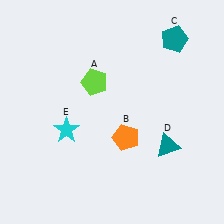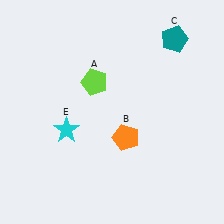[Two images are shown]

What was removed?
The teal triangle (D) was removed in Image 2.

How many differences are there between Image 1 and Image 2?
There is 1 difference between the two images.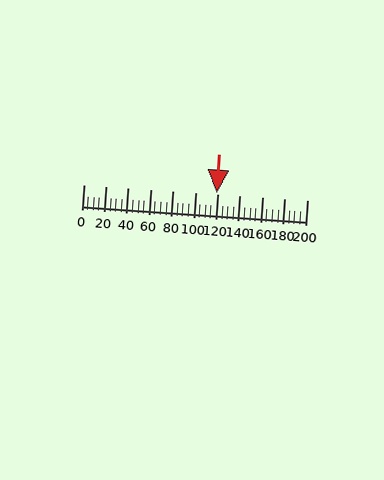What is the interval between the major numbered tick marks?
The major tick marks are spaced 20 units apart.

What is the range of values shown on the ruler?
The ruler shows values from 0 to 200.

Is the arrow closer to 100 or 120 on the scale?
The arrow is closer to 120.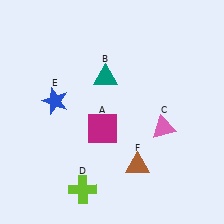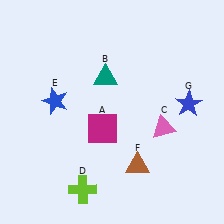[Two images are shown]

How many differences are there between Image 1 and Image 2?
There is 1 difference between the two images.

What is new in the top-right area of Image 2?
A blue star (G) was added in the top-right area of Image 2.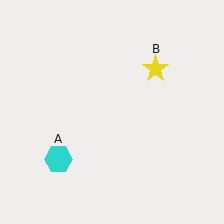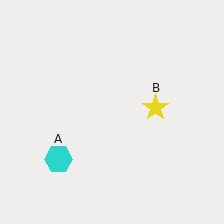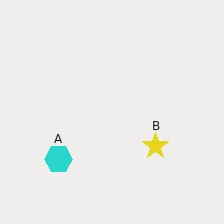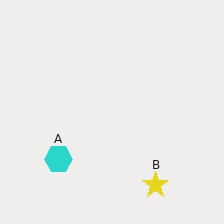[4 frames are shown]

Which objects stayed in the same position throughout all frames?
Cyan hexagon (object A) remained stationary.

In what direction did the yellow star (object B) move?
The yellow star (object B) moved down.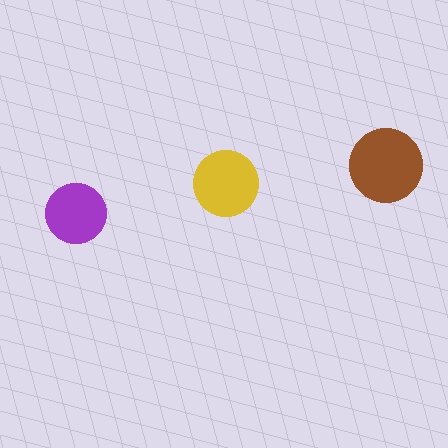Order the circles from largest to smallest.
the brown one, the yellow one, the purple one.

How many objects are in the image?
There are 3 objects in the image.